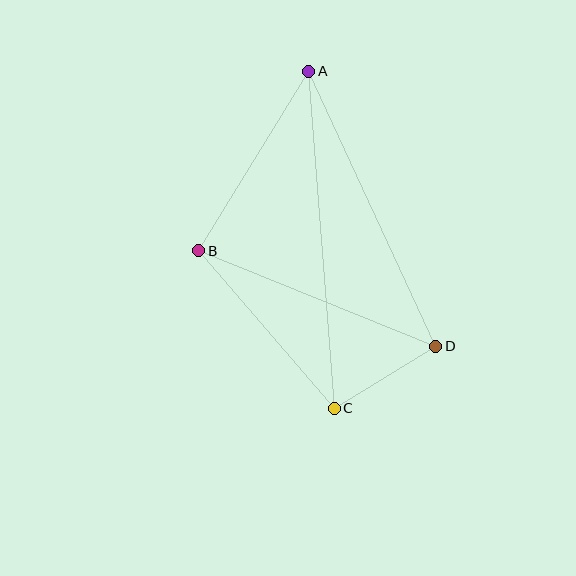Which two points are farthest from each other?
Points A and C are farthest from each other.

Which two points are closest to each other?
Points C and D are closest to each other.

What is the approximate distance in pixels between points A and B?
The distance between A and B is approximately 211 pixels.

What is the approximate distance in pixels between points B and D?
The distance between B and D is approximately 255 pixels.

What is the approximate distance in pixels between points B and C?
The distance between B and C is approximately 208 pixels.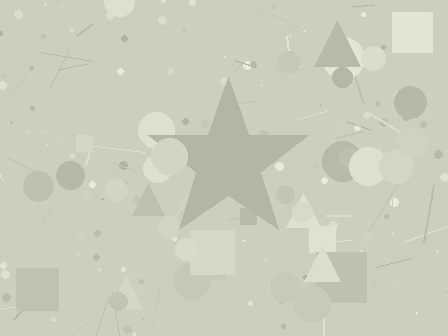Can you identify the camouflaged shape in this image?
The camouflaged shape is a star.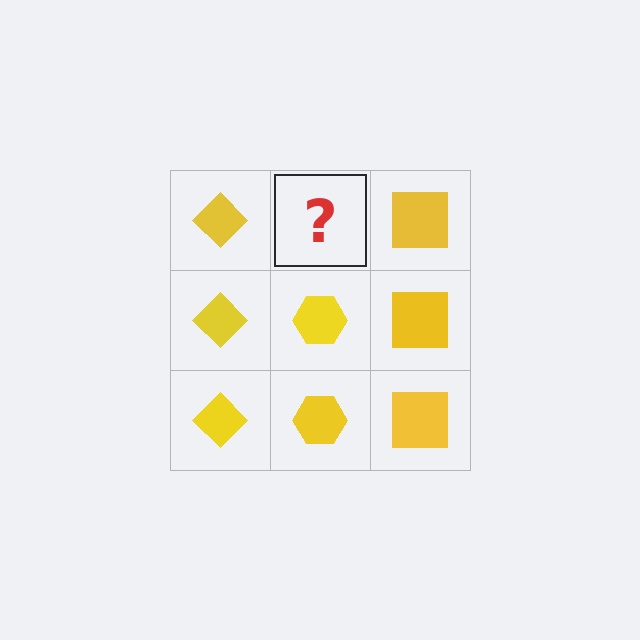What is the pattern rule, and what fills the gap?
The rule is that each column has a consistent shape. The gap should be filled with a yellow hexagon.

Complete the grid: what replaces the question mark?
The question mark should be replaced with a yellow hexagon.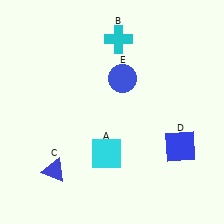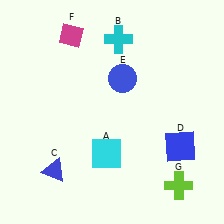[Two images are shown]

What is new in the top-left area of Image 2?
A magenta diamond (F) was added in the top-left area of Image 2.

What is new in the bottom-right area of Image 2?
A lime cross (G) was added in the bottom-right area of Image 2.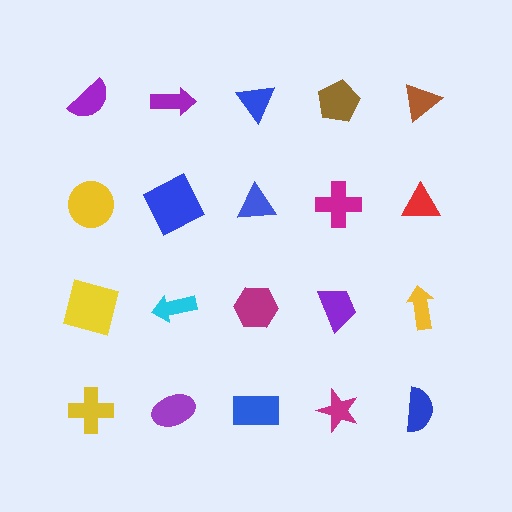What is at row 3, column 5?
A yellow arrow.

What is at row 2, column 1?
A yellow circle.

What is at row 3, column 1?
A yellow square.